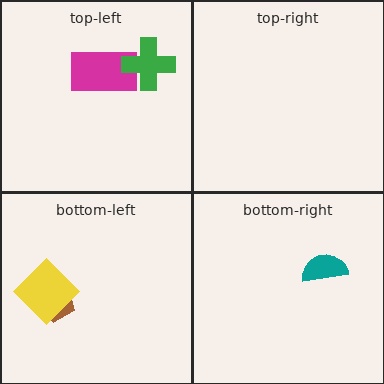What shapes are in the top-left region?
The magenta rectangle, the green cross.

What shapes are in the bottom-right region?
The teal semicircle.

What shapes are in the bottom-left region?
The brown pentagon, the yellow diamond.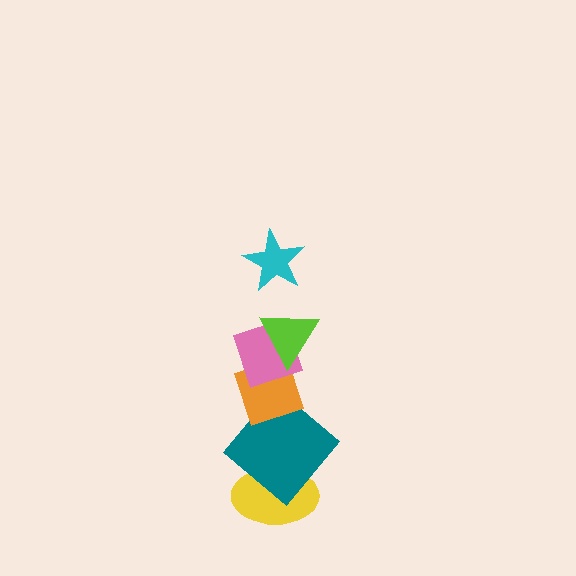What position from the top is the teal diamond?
The teal diamond is 5th from the top.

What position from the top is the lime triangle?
The lime triangle is 2nd from the top.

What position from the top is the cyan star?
The cyan star is 1st from the top.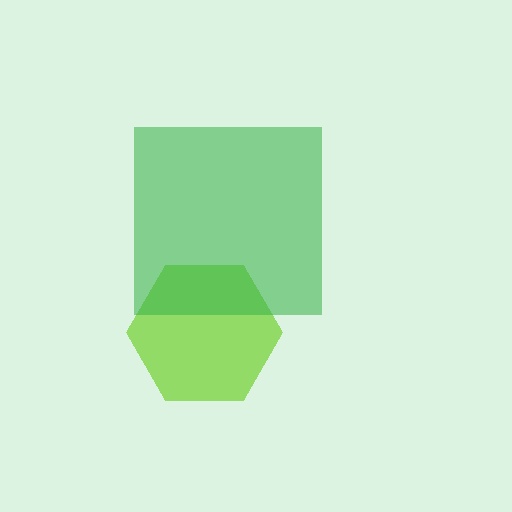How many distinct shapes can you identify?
There are 2 distinct shapes: a lime hexagon, a green square.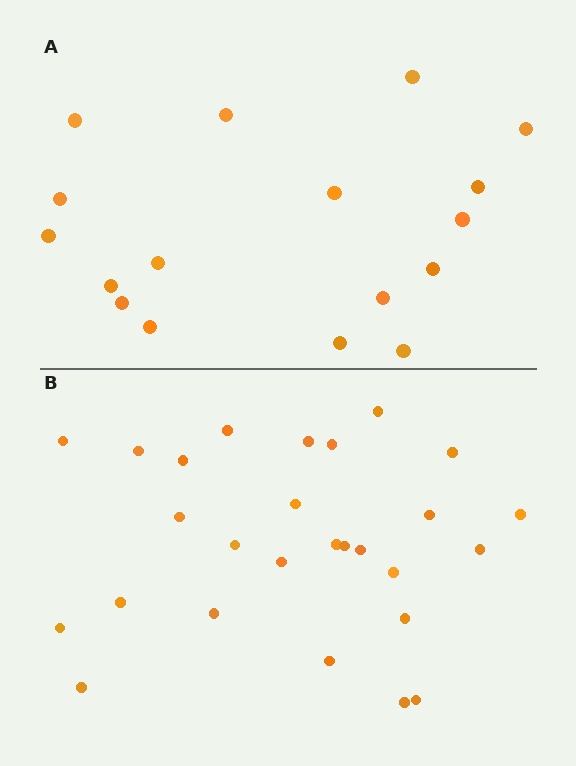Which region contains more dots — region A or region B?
Region B (the bottom region) has more dots.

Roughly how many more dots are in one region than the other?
Region B has roughly 10 or so more dots than region A.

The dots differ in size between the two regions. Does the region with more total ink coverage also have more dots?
No. Region A has more total ink coverage because its dots are larger, but region B actually contains more individual dots. Total area can be misleading — the number of items is what matters here.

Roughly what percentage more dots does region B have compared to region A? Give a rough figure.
About 60% more.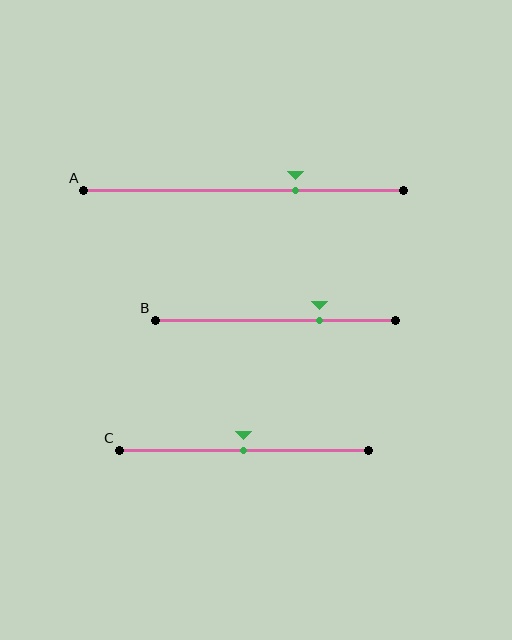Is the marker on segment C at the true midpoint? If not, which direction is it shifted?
Yes, the marker on segment C is at the true midpoint.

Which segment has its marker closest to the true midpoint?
Segment C has its marker closest to the true midpoint.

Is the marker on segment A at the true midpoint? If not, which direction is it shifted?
No, the marker on segment A is shifted to the right by about 16% of the segment length.